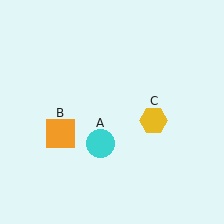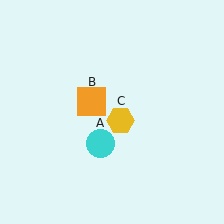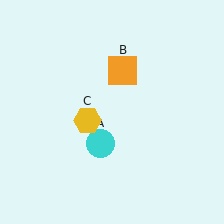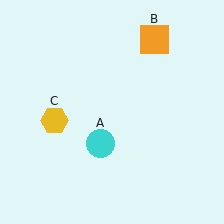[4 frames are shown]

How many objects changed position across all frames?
2 objects changed position: orange square (object B), yellow hexagon (object C).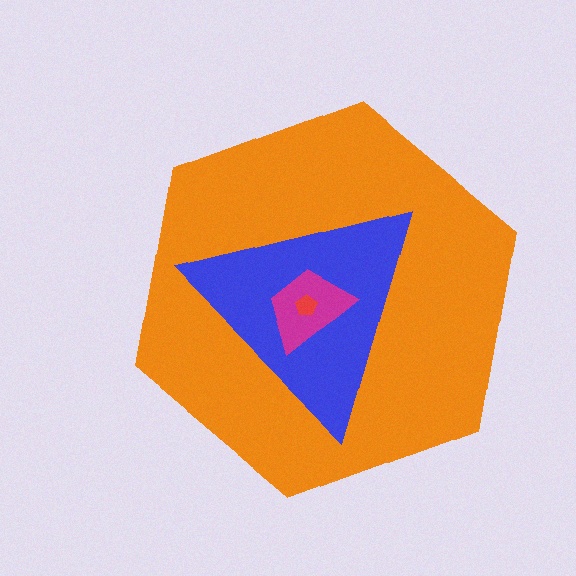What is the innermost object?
The red pentagon.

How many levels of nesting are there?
4.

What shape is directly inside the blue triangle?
The magenta trapezoid.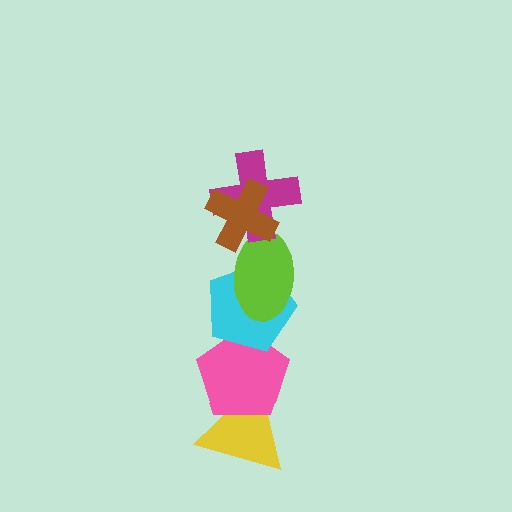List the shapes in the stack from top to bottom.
From top to bottom: the brown cross, the magenta cross, the lime ellipse, the cyan pentagon, the pink pentagon, the yellow triangle.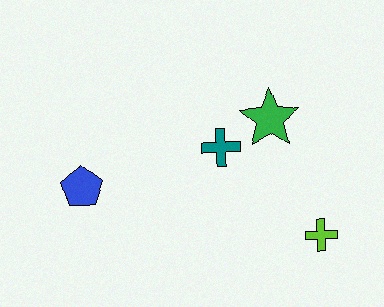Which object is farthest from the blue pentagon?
The lime cross is farthest from the blue pentagon.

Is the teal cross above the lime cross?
Yes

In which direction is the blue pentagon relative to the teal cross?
The blue pentagon is to the left of the teal cross.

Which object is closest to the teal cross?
The green star is closest to the teal cross.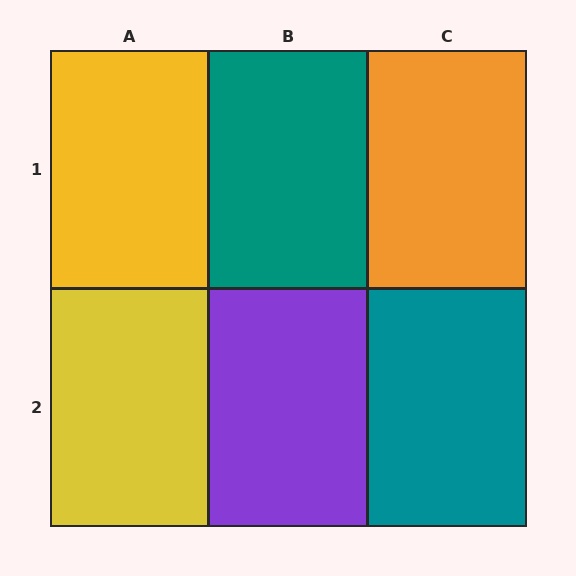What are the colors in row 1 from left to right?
Yellow, teal, orange.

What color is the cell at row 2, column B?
Purple.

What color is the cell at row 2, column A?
Yellow.